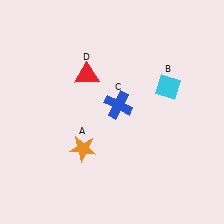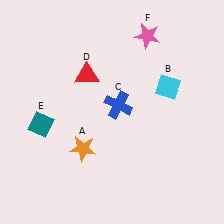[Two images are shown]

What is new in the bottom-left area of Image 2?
A teal diamond (E) was added in the bottom-left area of Image 2.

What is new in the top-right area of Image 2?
A pink star (F) was added in the top-right area of Image 2.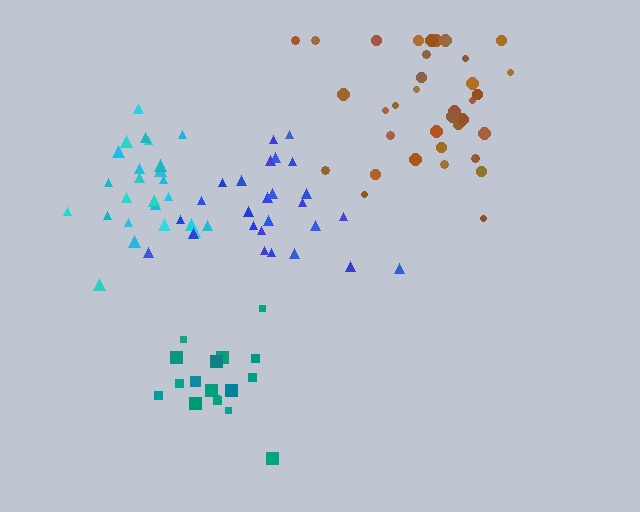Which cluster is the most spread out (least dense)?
Brown.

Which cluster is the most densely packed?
Cyan.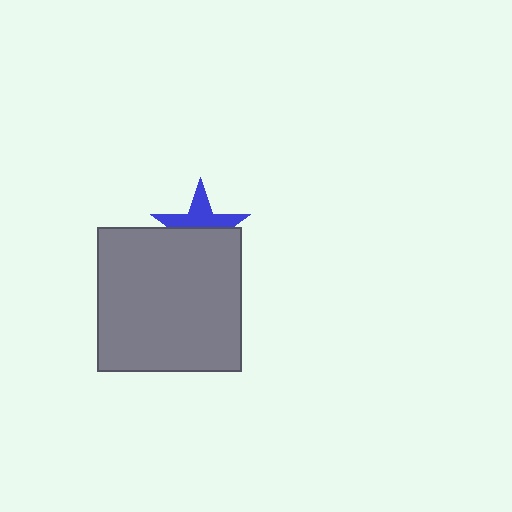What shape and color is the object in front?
The object in front is a gray square.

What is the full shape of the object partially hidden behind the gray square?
The partially hidden object is a blue star.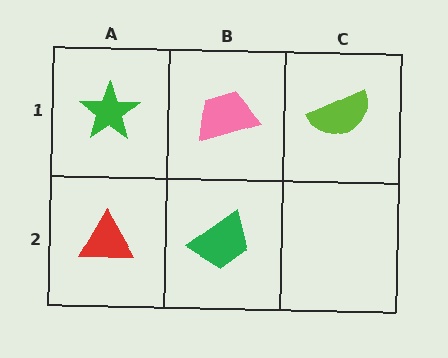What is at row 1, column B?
A pink trapezoid.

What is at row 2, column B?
A green trapezoid.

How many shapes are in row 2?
2 shapes.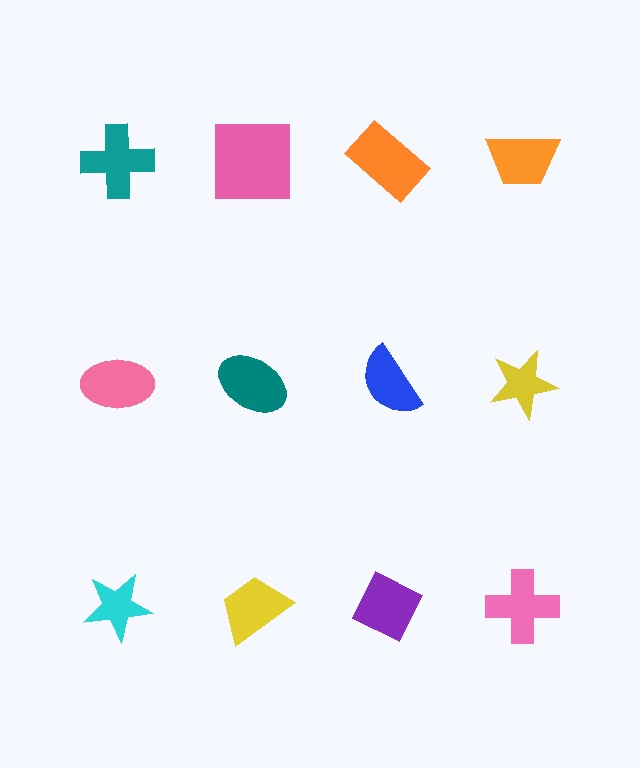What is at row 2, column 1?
A pink ellipse.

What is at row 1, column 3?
An orange rectangle.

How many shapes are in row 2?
4 shapes.